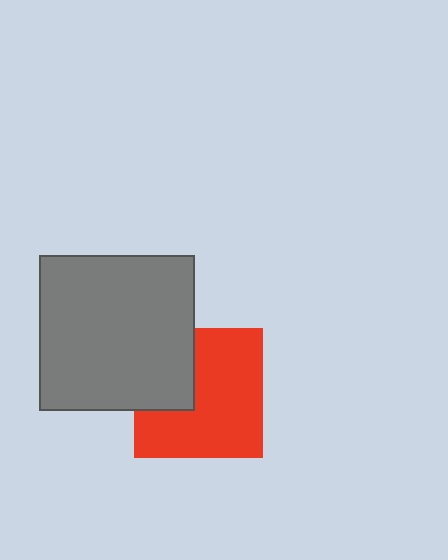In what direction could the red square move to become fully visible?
The red square could move right. That would shift it out from behind the gray square entirely.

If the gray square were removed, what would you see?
You would see the complete red square.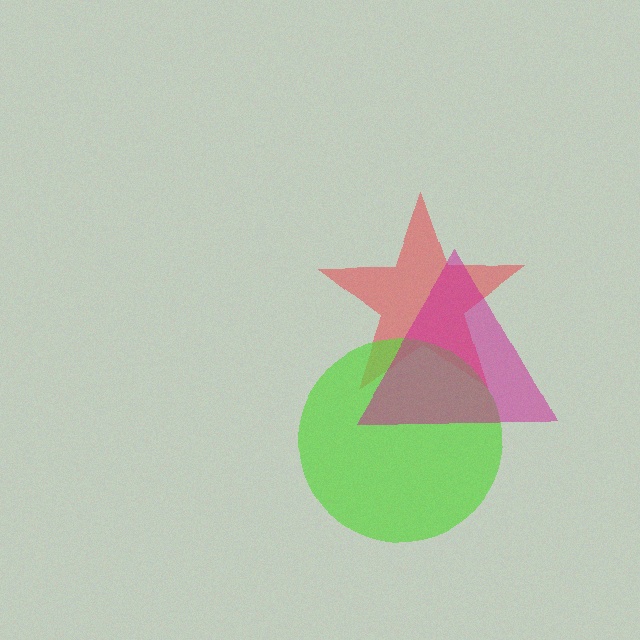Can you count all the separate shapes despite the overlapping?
Yes, there are 3 separate shapes.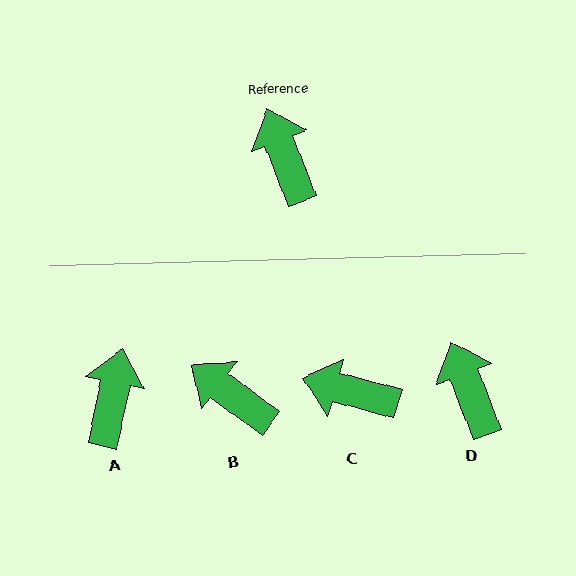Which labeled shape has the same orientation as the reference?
D.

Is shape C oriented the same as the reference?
No, it is off by about 54 degrees.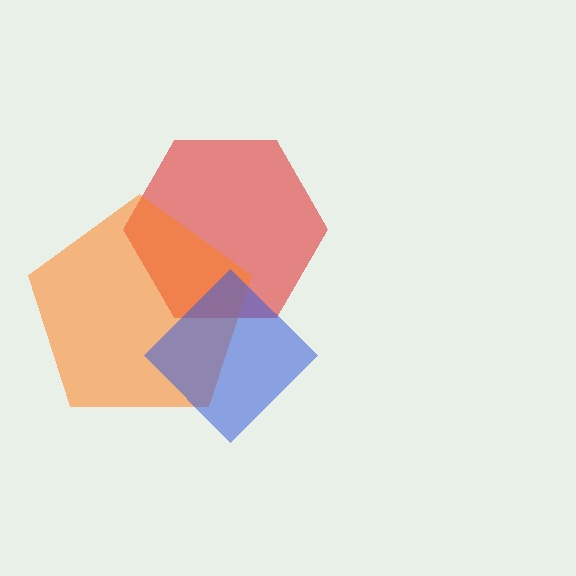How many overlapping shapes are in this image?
There are 3 overlapping shapes in the image.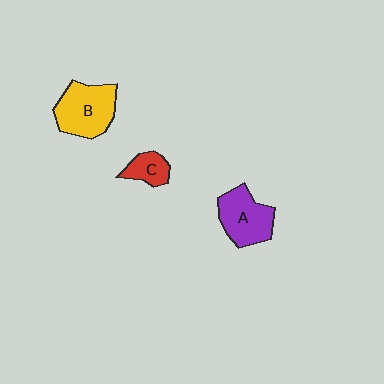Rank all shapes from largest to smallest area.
From largest to smallest: B (yellow), A (purple), C (red).